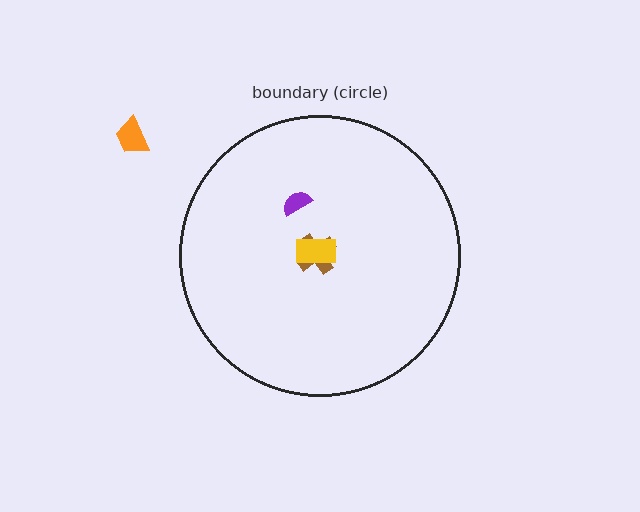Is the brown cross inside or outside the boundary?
Inside.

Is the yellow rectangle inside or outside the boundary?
Inside.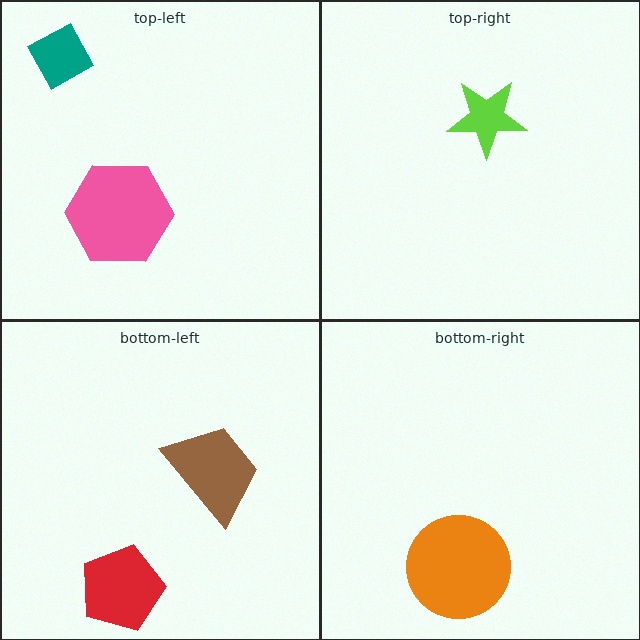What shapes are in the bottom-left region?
The red pentagon, the brown trapezoid.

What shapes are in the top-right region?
The lime star.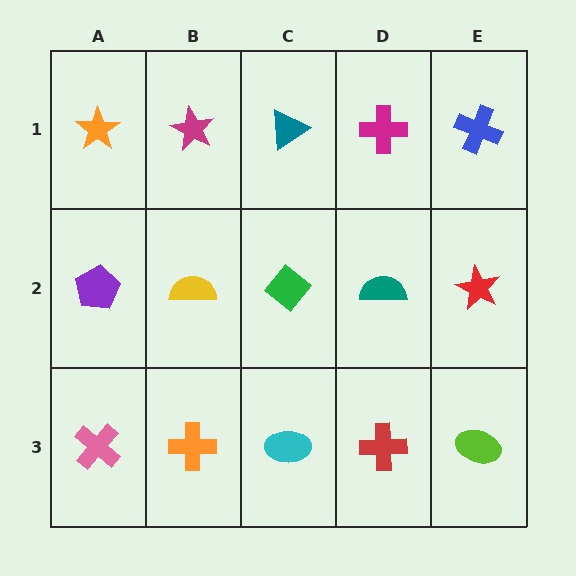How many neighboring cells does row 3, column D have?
3.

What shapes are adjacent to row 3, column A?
A purple pentagon (row 2, column A), an orange cross (row 3, column B).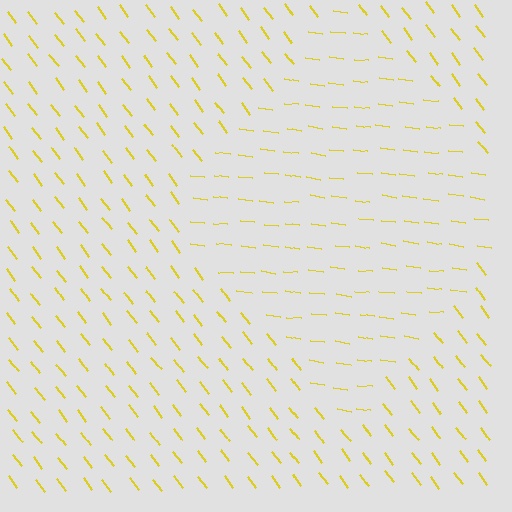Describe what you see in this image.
The image is filled with small yellow line segments. A diamond region in the image has lines oriented differently from the surrounding lines, creating a visible texture boundary.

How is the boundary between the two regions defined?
The boundary is defined purely by a change in line orientation (approximately 45 degrees difference). All lines are the same color and thickness.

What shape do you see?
I see a diamond.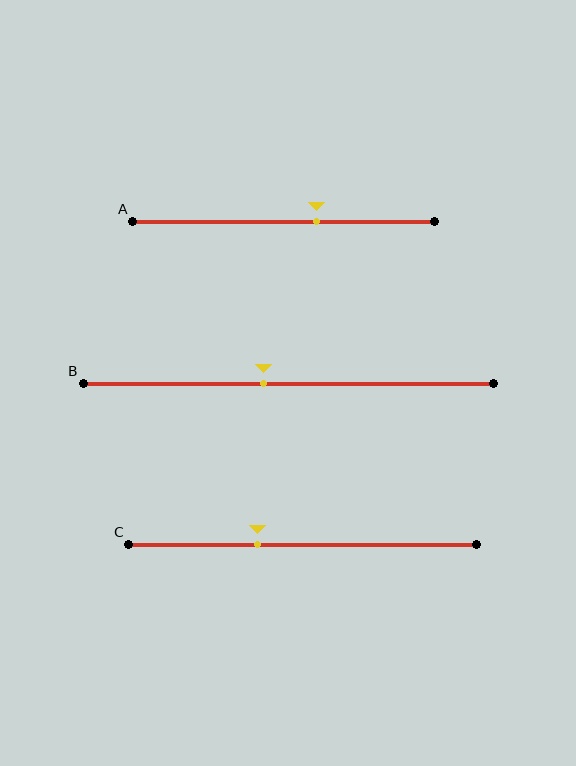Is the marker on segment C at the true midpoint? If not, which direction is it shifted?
No, the marker on segment C is shifted to the left by about 13% of the segment length.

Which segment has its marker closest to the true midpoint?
Segment B has its marker closest to the true midpoint.